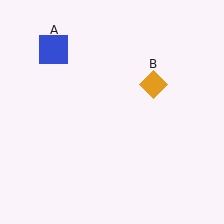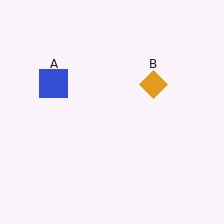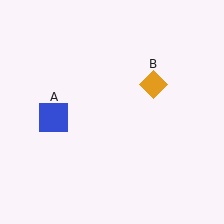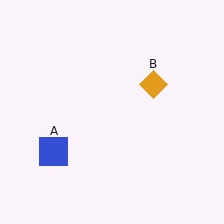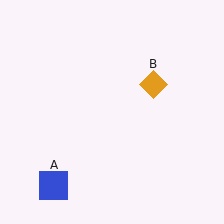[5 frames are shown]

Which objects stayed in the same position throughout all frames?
Orange diamond (object B) remained stationary.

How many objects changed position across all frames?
1 object changed position: blue square (object A).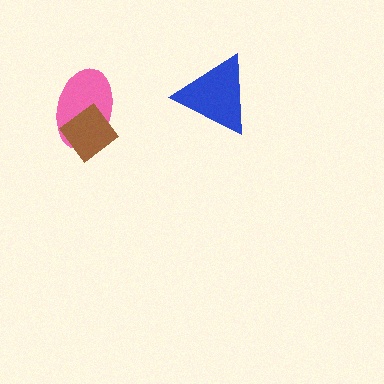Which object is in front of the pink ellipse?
The brown diamond is in front of the pink ellipse.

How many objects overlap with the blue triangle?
0 objects overlap with the blue triangle.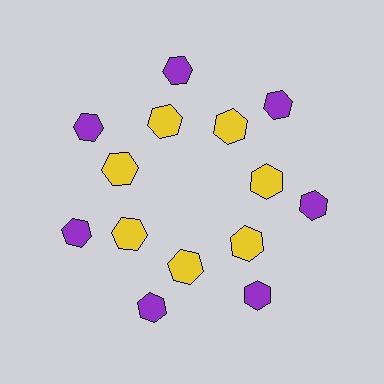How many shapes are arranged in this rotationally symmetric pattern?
There are 14 shapes, arranged in 7 groups of 2.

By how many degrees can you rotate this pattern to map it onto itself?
The pattern maps onto itself every 51 degrees of rotation.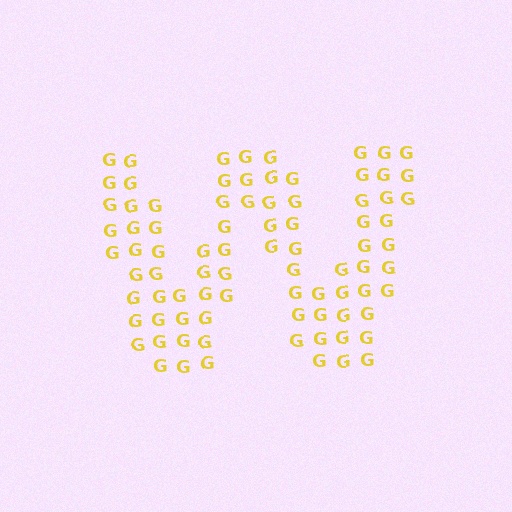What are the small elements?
The small elements are letter G's.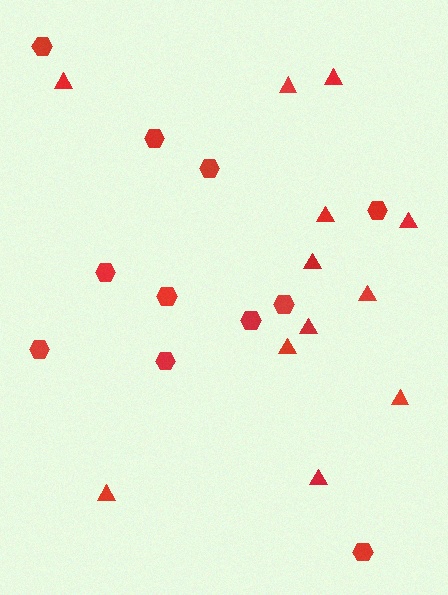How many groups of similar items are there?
There are 2 groups: one group of hexagons (11) and one group of triangles (12).